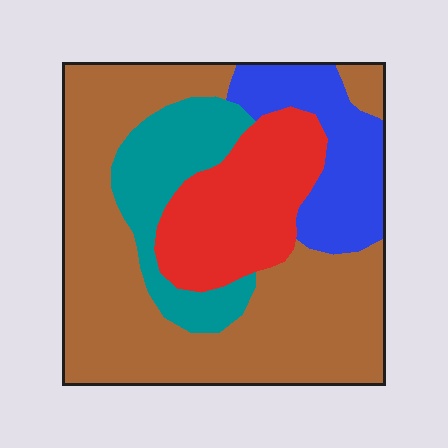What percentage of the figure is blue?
Blue covers around 15% of the figure.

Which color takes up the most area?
Brown, at roughly 50%.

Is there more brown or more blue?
Brown.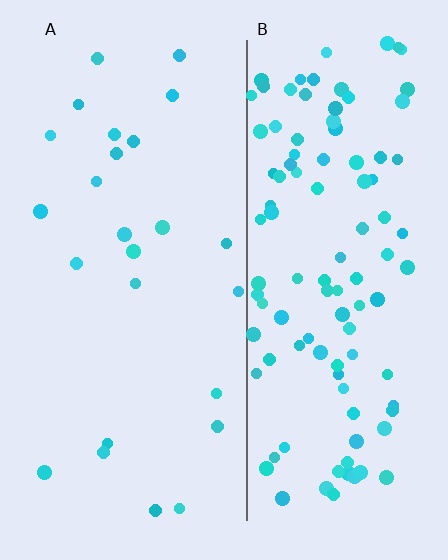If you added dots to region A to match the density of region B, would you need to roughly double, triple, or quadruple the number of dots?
Approximately quadruple.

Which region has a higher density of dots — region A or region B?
B (the right).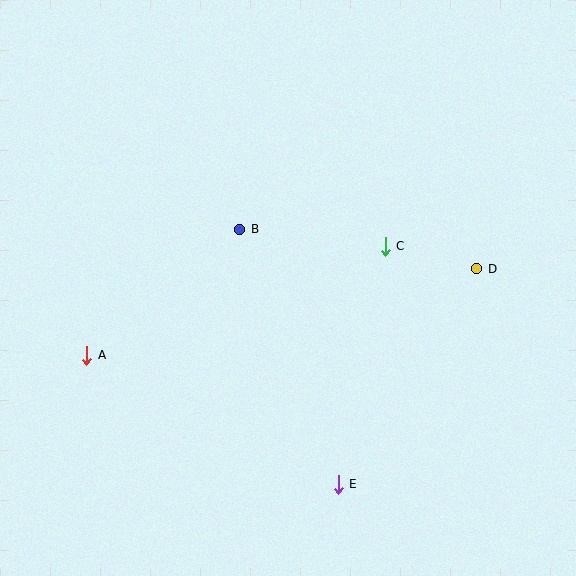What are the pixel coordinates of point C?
Point C is at (385, 246).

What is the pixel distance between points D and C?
The distance between D and C is 94 pixels.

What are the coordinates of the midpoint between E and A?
The midpoint between E and A is at (212, 420).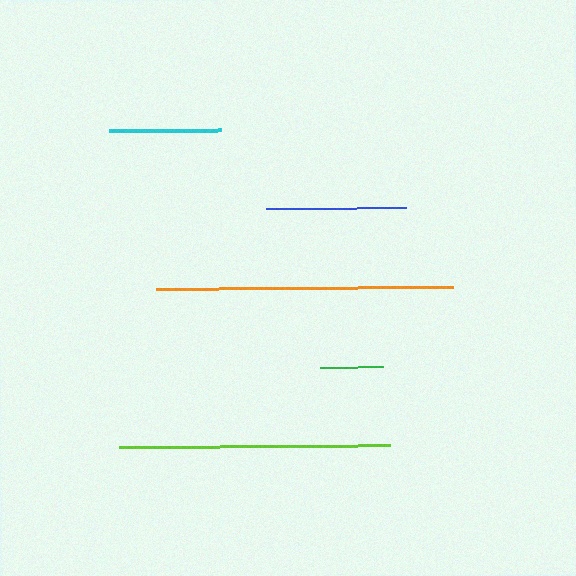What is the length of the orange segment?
The orange segment is approximately 297 pixels long.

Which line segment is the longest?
The orange line is the longest at approximately 297 pixels.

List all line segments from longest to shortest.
From longest to shortest: orange, lime, blue, cyan, green.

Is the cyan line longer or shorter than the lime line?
The lime line is longer than the cyan line.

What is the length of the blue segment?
The blue segment is approximately 140 pixels long.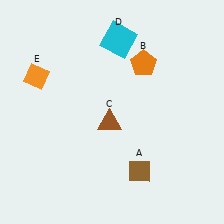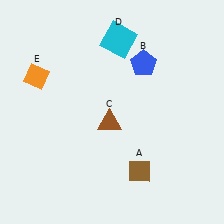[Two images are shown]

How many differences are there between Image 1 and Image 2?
There is 1 difference between the two images.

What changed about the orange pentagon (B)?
In Image 1, B is orange. In Image 2, it changed to blue.